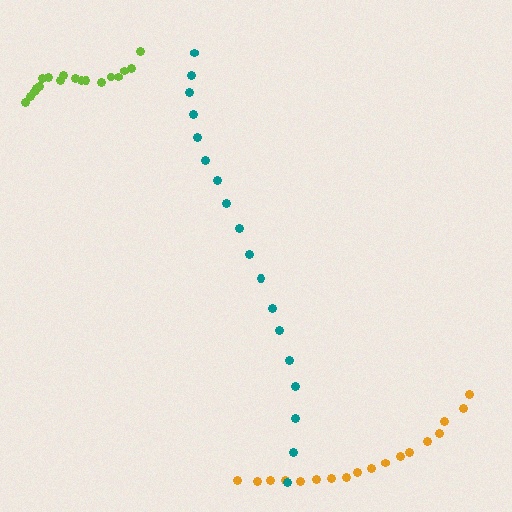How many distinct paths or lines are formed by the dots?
There are 3 distinct paths.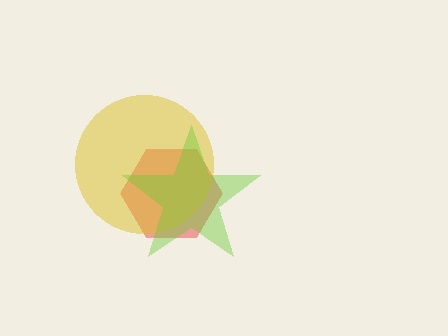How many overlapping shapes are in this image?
There are 3 overlapping shapes in the image.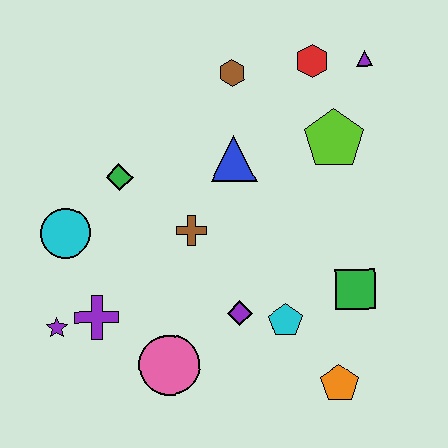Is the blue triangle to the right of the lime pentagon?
No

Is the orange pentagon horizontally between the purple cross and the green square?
Yes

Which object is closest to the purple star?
The purple cross is closest to the purple star.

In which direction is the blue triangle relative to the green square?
The blue triangle is above the green square.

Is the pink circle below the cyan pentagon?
Yes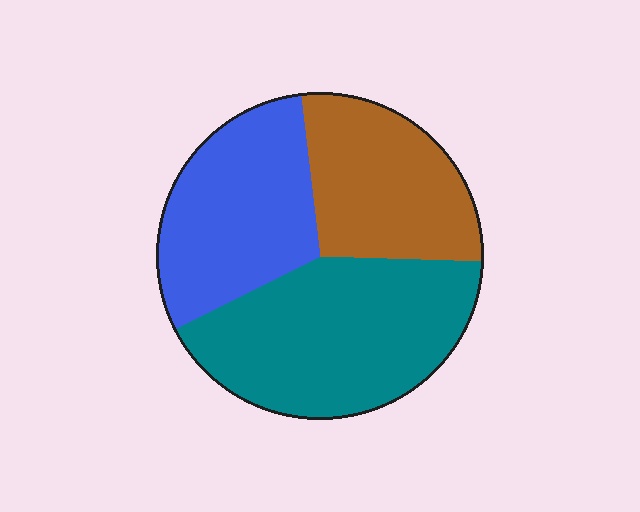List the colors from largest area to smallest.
From largest to smallest: teal, blue, brown.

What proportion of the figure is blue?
Blue covers 31% of the figure.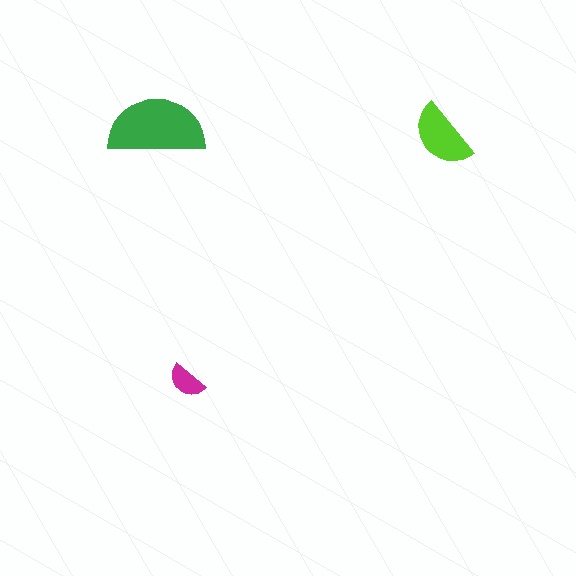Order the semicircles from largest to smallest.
the green one, the lime one, the magenta one.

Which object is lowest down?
The magenta semicircle is bottommost.